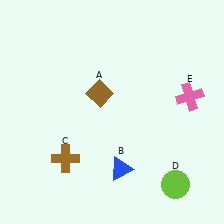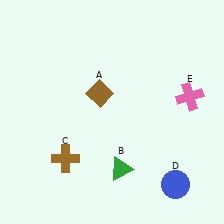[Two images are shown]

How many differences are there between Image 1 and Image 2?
There are 2 differences between the two images.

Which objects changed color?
B changed from blue to green. D changed from lime to blue.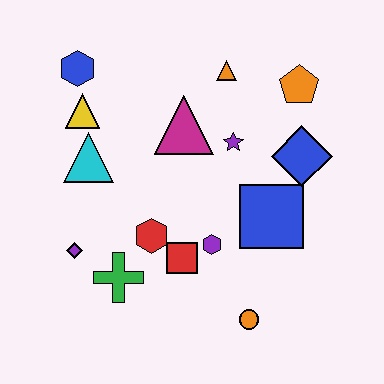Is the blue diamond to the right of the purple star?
Yes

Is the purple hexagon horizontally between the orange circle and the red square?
Yes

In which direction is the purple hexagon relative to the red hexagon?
The purple hexagon is to the right of the red hexagon.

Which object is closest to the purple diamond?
The green cross is closest to the purple diamond.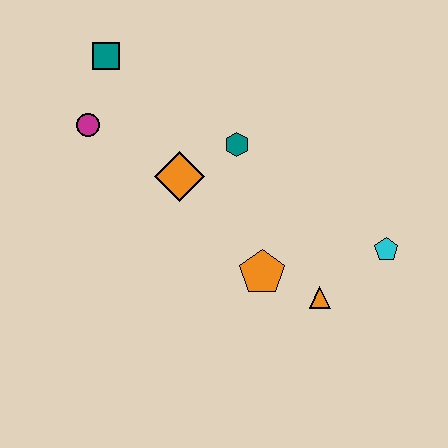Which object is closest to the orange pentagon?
The orange triangle is closest to the orange pentagon.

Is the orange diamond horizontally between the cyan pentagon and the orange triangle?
No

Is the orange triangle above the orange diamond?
No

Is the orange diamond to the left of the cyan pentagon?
Yes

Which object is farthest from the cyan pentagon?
The teal square is farthest from the cyan pentagon.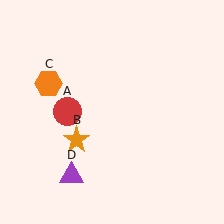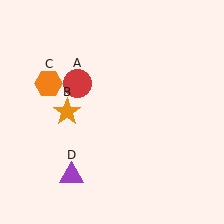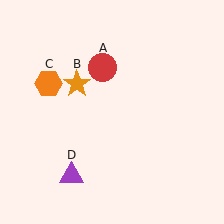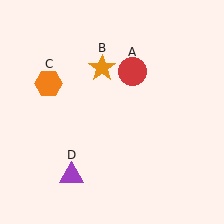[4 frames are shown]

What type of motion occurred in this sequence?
The red circle (object A), orange star (object B) rotated clockwise around the center of the scene.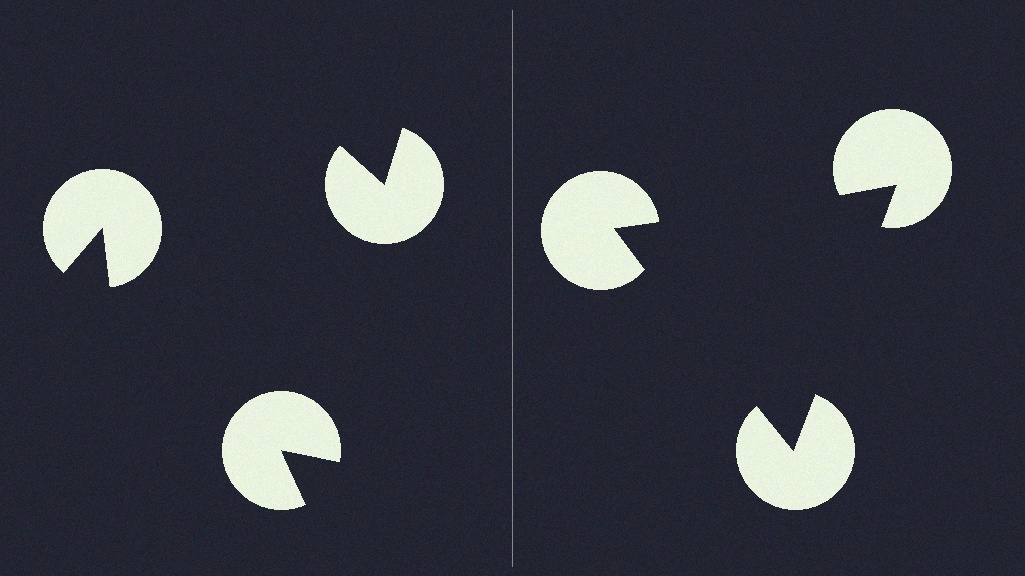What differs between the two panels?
The pac-man discs are positioned identically on both sides; only the wedge orientations differ. On the right they align to a triangle; on the left they are misaligned.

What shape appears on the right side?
An illusory triangle.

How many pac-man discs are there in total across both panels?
6 — 3 on each side.